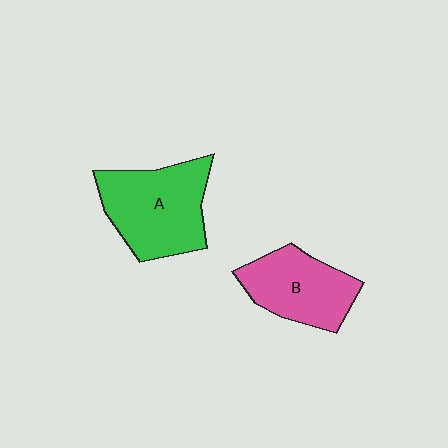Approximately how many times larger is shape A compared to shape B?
Approximately 1.3 times.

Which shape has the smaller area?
Shape B (pink).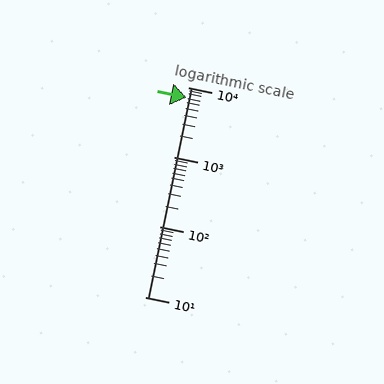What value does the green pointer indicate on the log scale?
The pointer indicates approximately 7100.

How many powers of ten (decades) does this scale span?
The scale spans 3 decades, from 10 to 10000.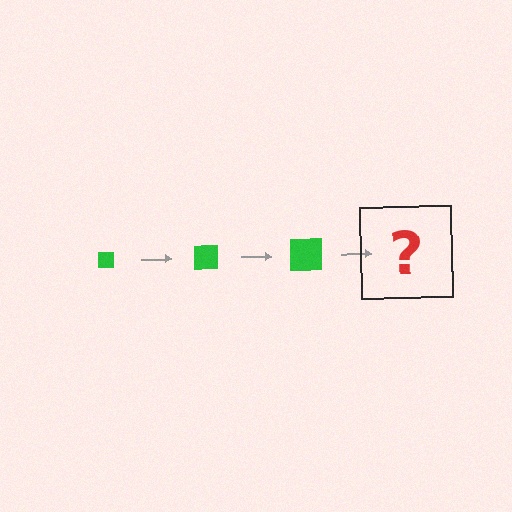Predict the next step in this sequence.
The next step is a green square, larger than the previous one.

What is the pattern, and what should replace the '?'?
The pattern is that the square gets progressively larger each step. The '?' should be a green square, larger than the previous one.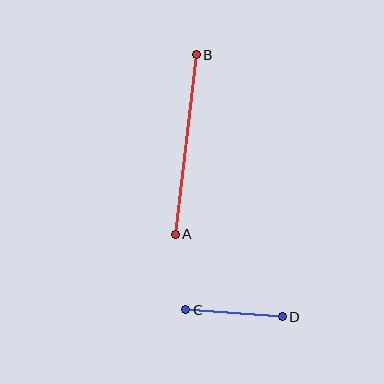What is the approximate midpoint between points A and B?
The midpoint is at approximately (186, 145) pixels.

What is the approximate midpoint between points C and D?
The midpoint is at approximately (234, 313) pixels.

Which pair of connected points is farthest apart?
Points A and B are farthest apart.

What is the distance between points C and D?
The distance is approximately 96 pixels.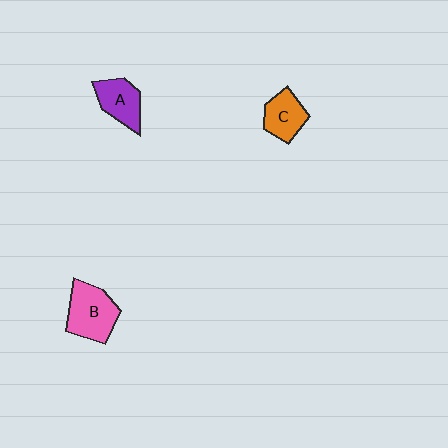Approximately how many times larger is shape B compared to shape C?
Approximately 1.4 times.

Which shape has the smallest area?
Shape C (orange).